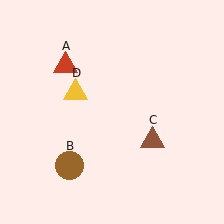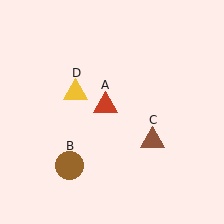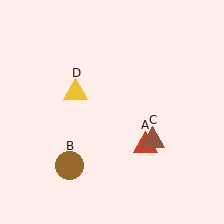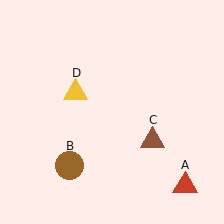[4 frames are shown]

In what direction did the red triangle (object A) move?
The red triangle (object A) moved down and to the right.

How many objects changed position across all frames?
1 object changed position: red triangle (object A).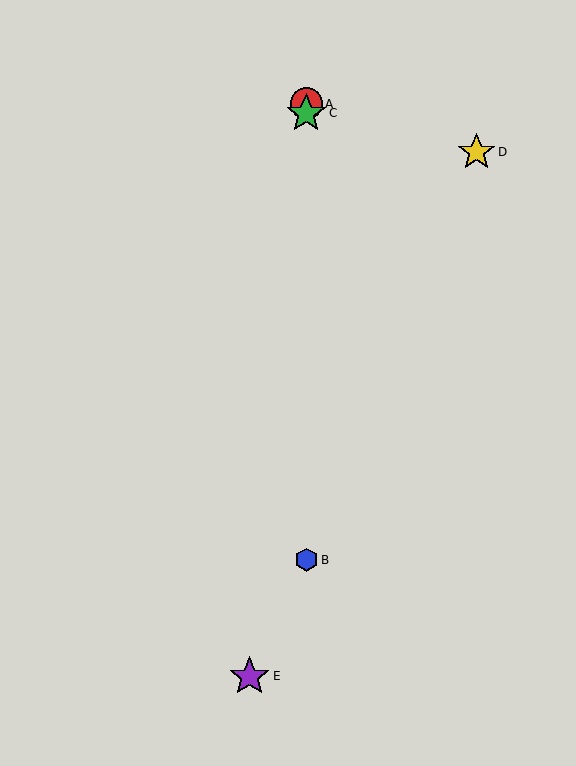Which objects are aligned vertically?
Objects A, B, C are aligned vertically.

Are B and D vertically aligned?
No, B is at x≈306 and D is at x≈476.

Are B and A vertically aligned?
Yes, both are at x≈306.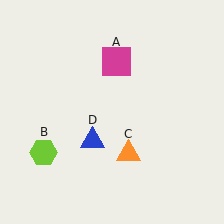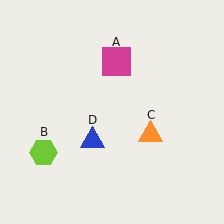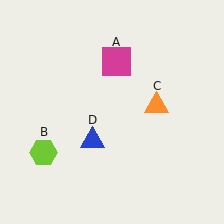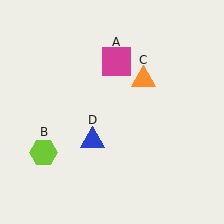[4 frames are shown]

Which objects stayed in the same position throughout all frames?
Magenta square (object A) and lime hexagon (object B) and blue triangle (object D) remained stationary.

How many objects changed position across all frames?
1 object changed position: orange triangle (object C).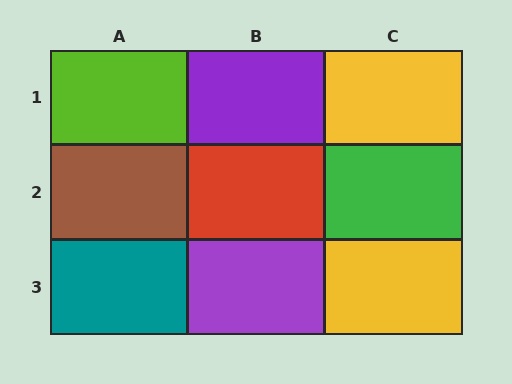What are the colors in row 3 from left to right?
Teal, purple, yellow.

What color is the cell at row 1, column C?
Yellow.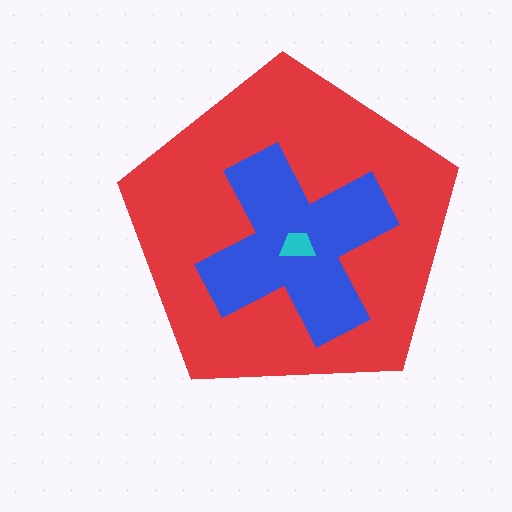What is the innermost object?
The cyan trapezoid.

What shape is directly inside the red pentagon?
The blue cross.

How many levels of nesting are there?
3.